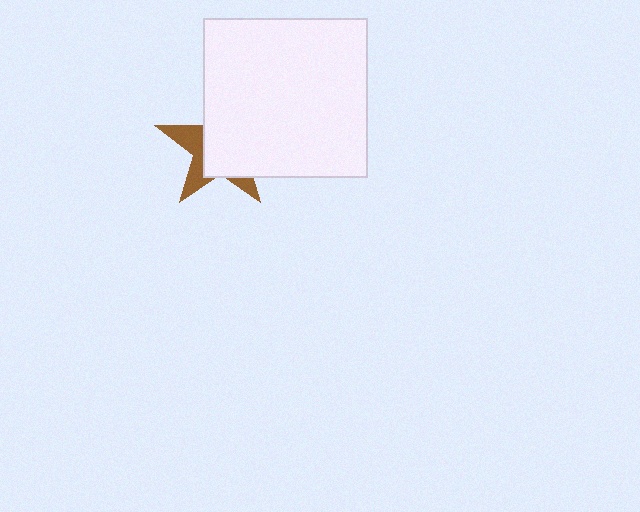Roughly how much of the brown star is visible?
A small part of it is visible (roughly 34%).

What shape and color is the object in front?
The object in front is a white rectangle.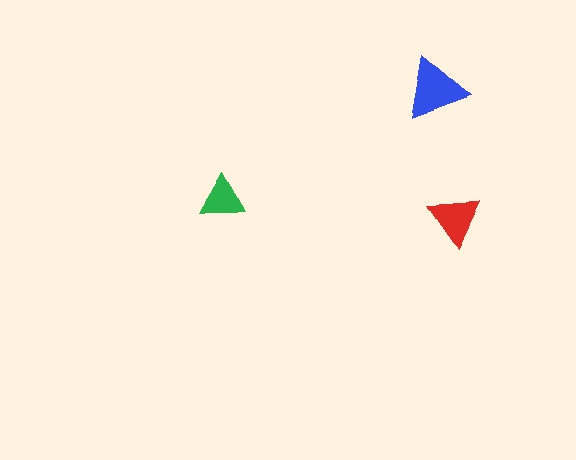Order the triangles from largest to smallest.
the blue one, the red one, the green one.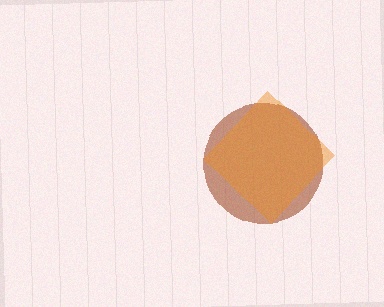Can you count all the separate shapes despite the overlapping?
Yes, there are 2 separate shapes.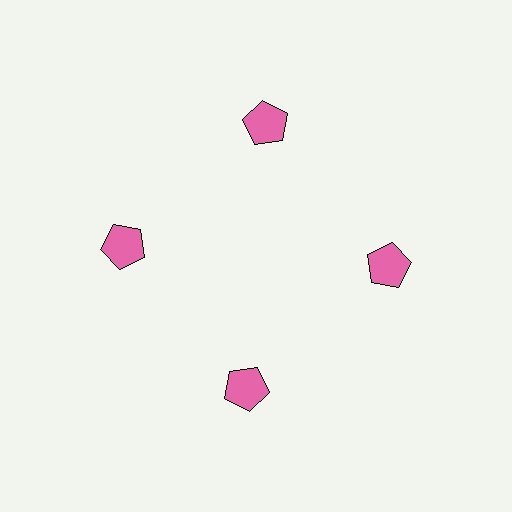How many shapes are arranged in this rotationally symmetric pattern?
There are 4 shapes, arranged in 4 groups of 1.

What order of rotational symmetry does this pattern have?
This pattern has 4-fold rotational symmetry.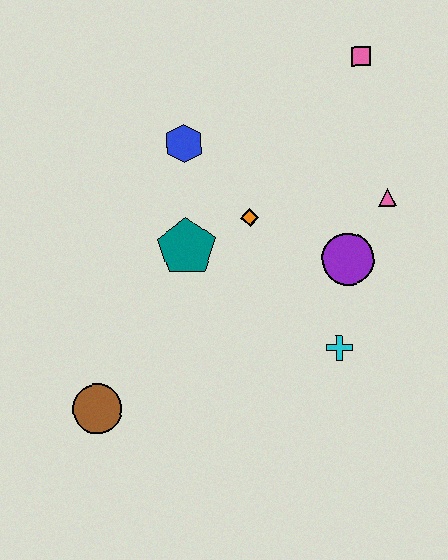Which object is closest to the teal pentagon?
The orange diamond is closest to the teal pentagon.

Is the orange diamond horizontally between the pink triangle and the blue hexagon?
Yes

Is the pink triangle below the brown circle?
No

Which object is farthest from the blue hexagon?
The brown circle is farthest from the blue hexagon.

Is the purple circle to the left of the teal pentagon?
No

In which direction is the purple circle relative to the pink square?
The purple circle is below the pink square.